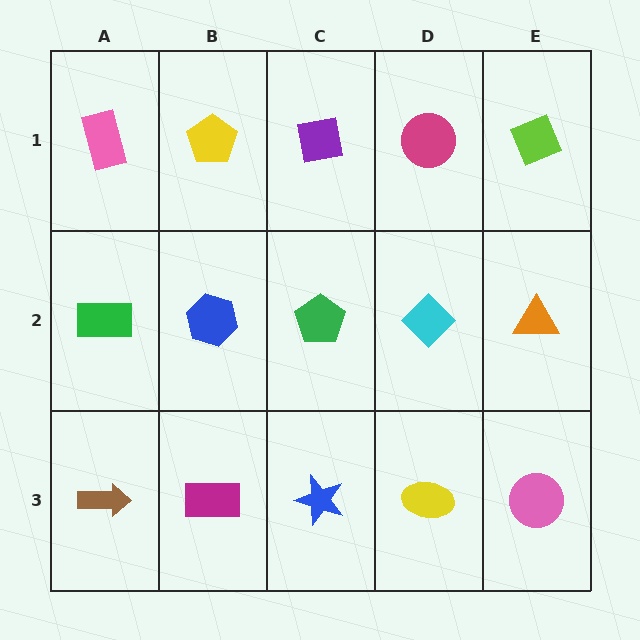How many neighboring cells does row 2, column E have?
3.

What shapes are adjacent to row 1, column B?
A blue hexagon (row 2, column B), a pink rectangle (row 1, column A), a purple square (row 1, column C).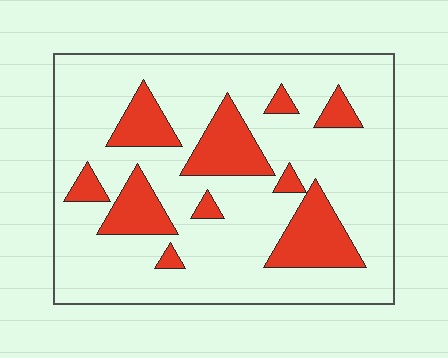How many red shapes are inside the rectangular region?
10.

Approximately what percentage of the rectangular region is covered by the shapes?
Approximately 20%.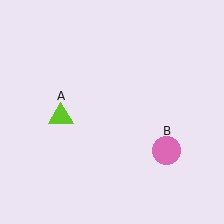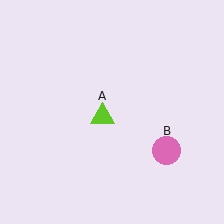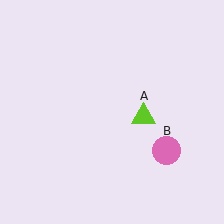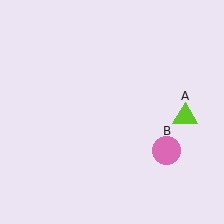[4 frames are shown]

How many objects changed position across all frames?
1 object changed position: lime triangle (object A).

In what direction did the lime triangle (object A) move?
The lime triangle (object A) moved right.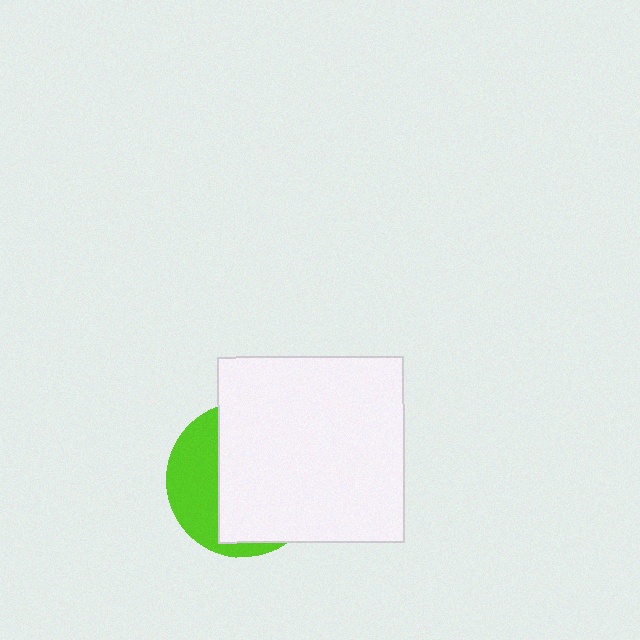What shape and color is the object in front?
The object in front is a white square.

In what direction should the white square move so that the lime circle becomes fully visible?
The white square should move right. That is the shortest direction to clear the overlap and leave the lime circle fully visible.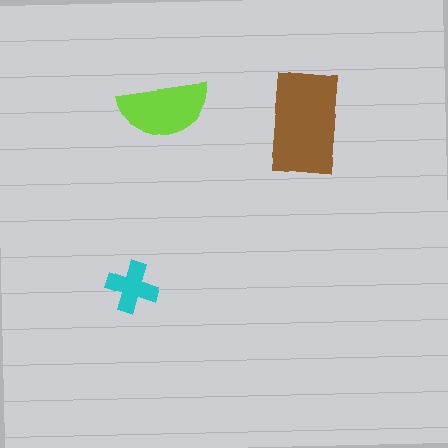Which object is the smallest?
The cyan cross.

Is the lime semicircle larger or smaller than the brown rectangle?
Smaller.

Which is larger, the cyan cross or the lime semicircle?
The lime semicircle.